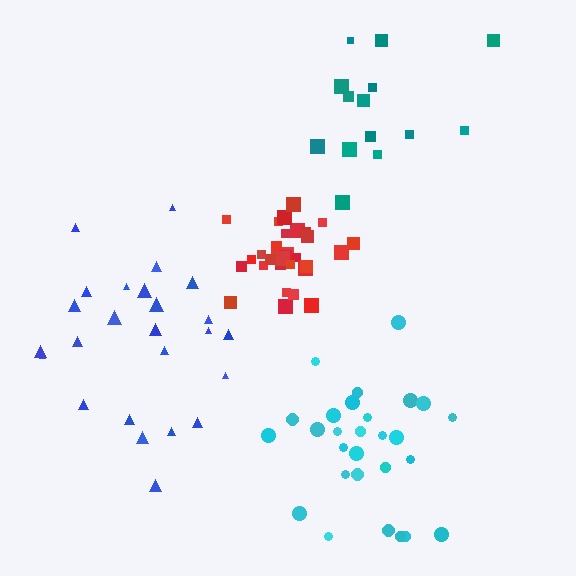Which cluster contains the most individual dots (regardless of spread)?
Red (32).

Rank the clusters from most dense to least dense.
red, blue, cyan, teal.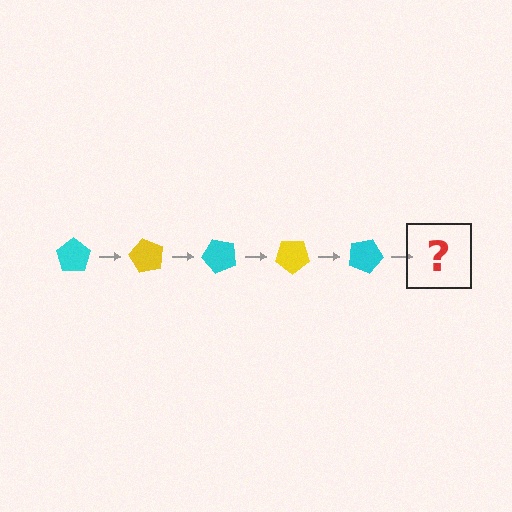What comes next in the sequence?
The next element should be a yellow pentagon, rotated 300 degrees from the start.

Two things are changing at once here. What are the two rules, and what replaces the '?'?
The two rules are that it rotates 60 degrees each step and the color cycles through cyan and yellow. The '?' should be a yellow pentagon, rotated 300 degrees from the start.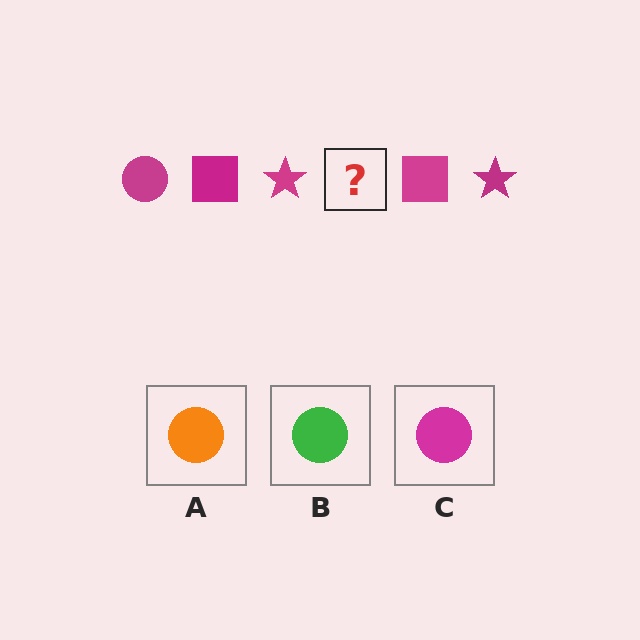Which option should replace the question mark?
Option C.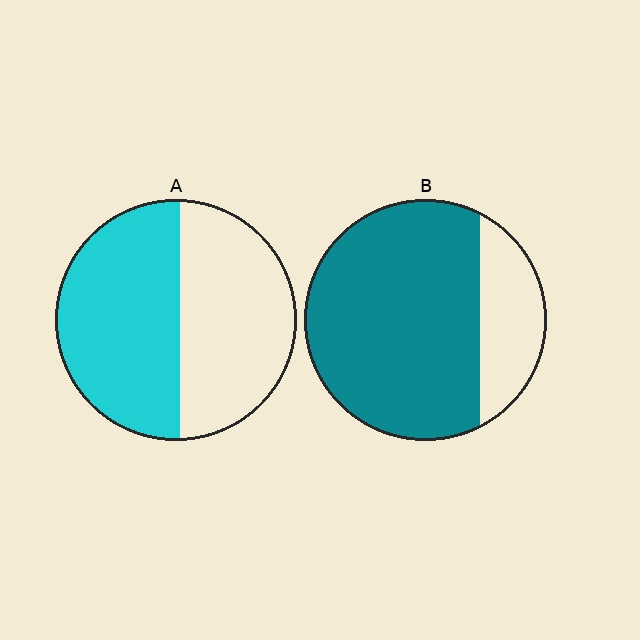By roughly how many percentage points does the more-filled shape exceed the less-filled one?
By roughly 25 percentage points (B over A).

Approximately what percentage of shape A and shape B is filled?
A is approximately 50% and B is approximately 80%.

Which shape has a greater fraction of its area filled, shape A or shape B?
Shape B.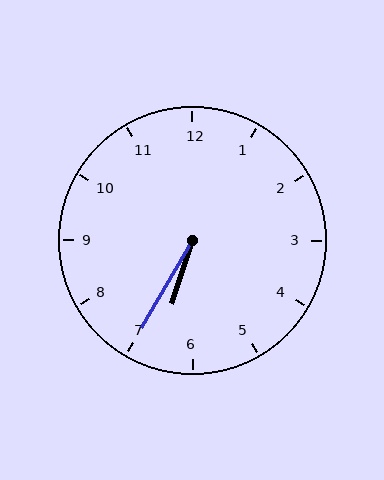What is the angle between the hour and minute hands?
Approximately 12 degrees.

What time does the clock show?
6:35.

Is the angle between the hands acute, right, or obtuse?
It is acute.